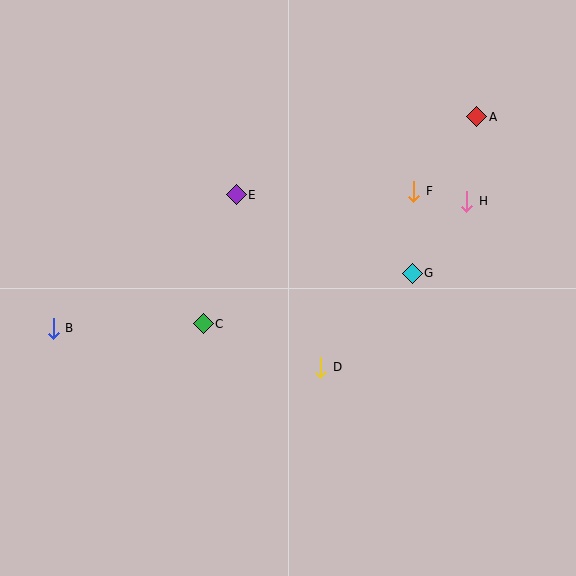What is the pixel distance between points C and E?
The distance between C and E is 133 pixels.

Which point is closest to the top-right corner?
Point A is closest to the top-right corner.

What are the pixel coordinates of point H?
Point H is at (467, 201).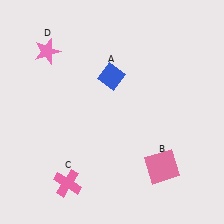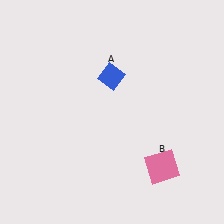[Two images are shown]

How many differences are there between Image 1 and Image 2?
There are 2 differences between the two images.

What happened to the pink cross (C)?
The pink cross (C) was removed in Image 2. It was in the bottom-left area of Image 1.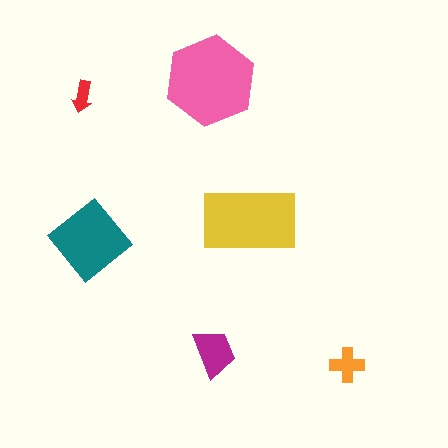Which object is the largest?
The pink hexagon.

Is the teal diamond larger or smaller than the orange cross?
Larger.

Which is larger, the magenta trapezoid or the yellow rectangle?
The yellow rectangle.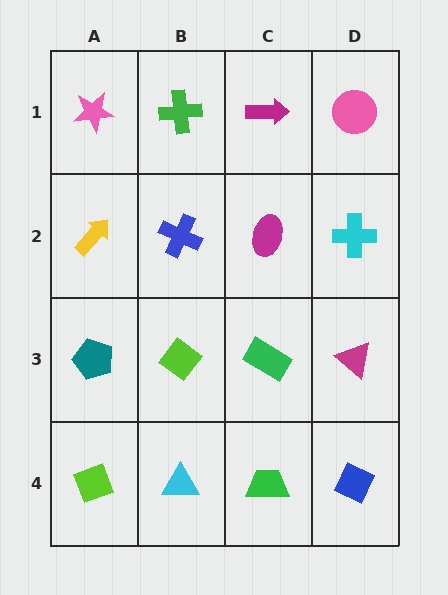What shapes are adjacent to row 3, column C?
A magenta ellipse (row 2, column C), a green trapezoid (row 4, column C), a lime diamond (row 3, column B), a magenta triangle (row 3, column D).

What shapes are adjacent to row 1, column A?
A yellow arrow (row 2, column A), a green cross (row 1, column B).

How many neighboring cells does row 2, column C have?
4.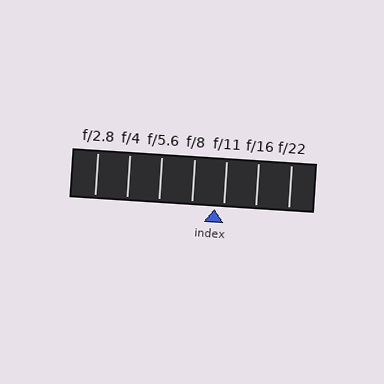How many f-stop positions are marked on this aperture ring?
There are 7 f-stop positions marked.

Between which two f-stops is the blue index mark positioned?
The index mark is between f/8 and f/11.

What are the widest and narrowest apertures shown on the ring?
The widest aperture shown is f/2.8 and the narrowest is f/22.